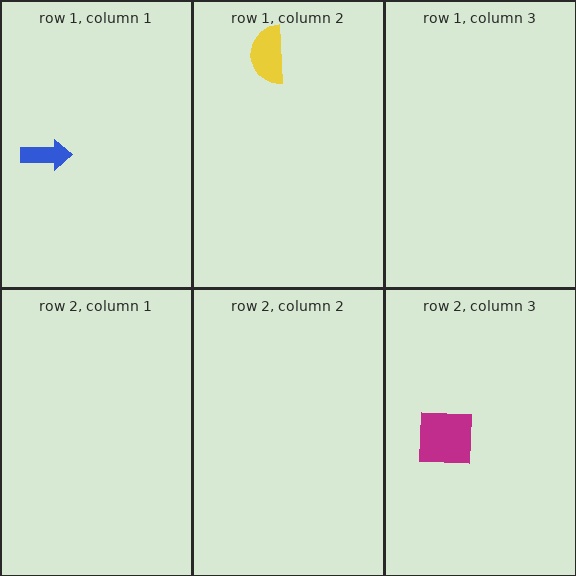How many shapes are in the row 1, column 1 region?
1.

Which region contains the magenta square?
The row 2, column 3 region.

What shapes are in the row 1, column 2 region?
The yellow semicircle.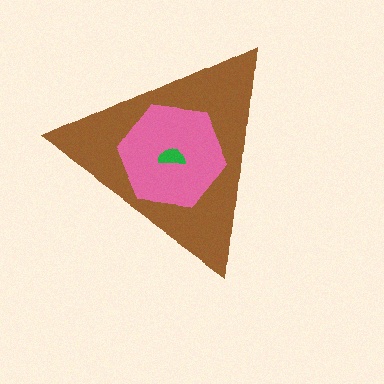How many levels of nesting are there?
3.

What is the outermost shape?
The brown triangle.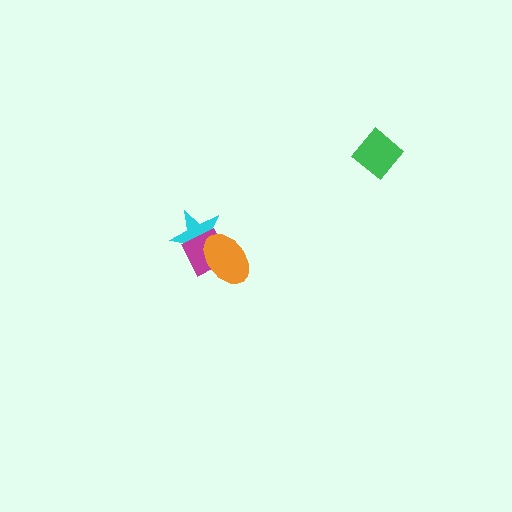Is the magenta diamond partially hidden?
Yes, it is partially covered by another shape.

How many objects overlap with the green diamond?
0 objects overlap with the green diamond.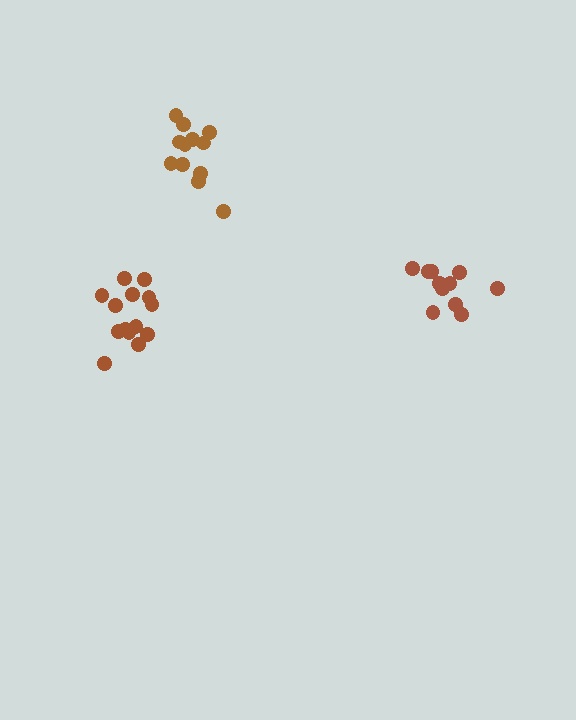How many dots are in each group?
Group 1: 13 dots, Group 2: 14 dots, Group 3: 11 dots (38 total).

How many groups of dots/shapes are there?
There are 3 groups.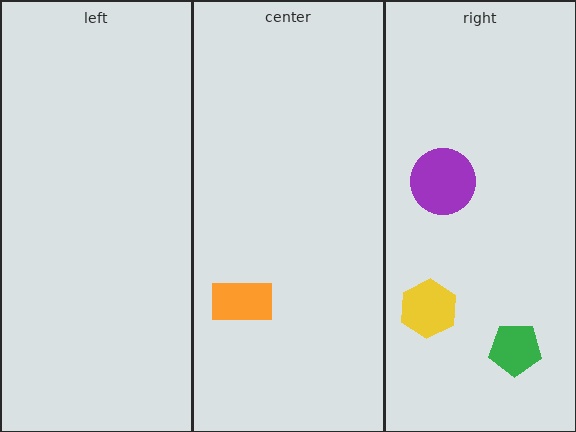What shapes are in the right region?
The green pentagon, the purple circle, the yellow hexagon.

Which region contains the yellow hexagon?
The right region.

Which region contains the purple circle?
The right region.